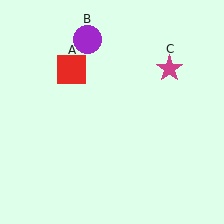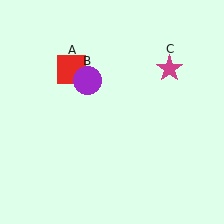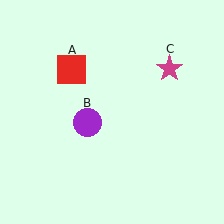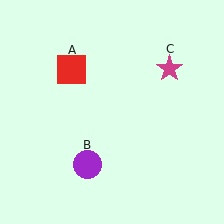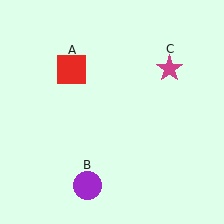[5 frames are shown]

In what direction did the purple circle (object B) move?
The purple circle (object B) moved down.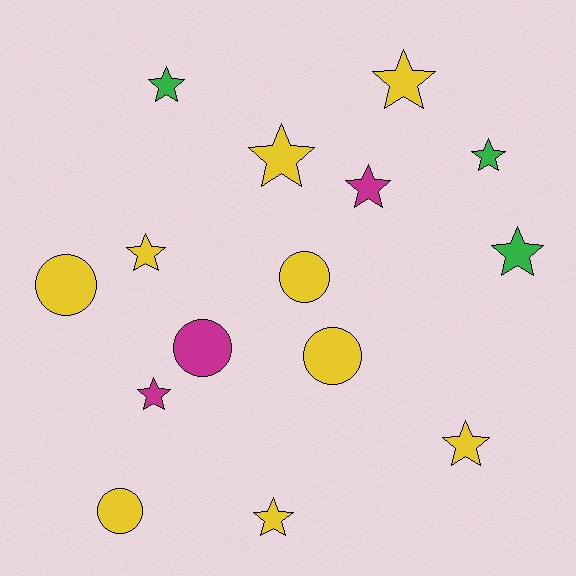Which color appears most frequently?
Yellow, with 9 objects.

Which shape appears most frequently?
Star, with 10 objects.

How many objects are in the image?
There are 15 objects.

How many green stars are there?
There are 3 green stars.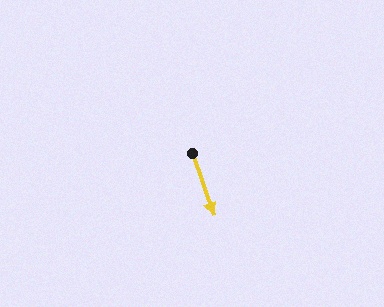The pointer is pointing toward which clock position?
Roughly 5 o'clock.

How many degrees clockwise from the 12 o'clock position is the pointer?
Approximately 161 degrees.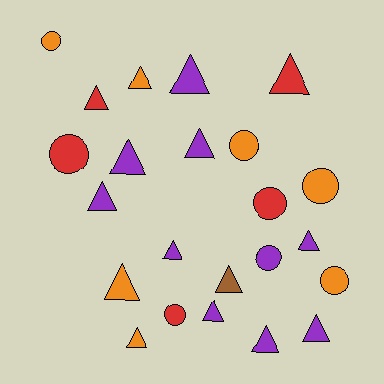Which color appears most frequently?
Purple, with 10 objects.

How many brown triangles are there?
There is 1 brown triangle.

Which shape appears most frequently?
Triangle, with 15 objects.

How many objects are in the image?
There are 23 objects.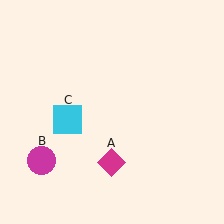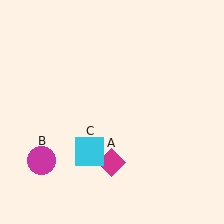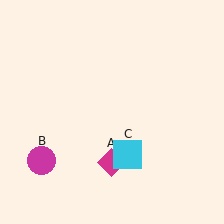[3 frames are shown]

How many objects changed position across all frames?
1 object changed position: cyan square (object C).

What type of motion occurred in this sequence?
The cyan square (object C) rotated counterclockwise around the center of the scene.